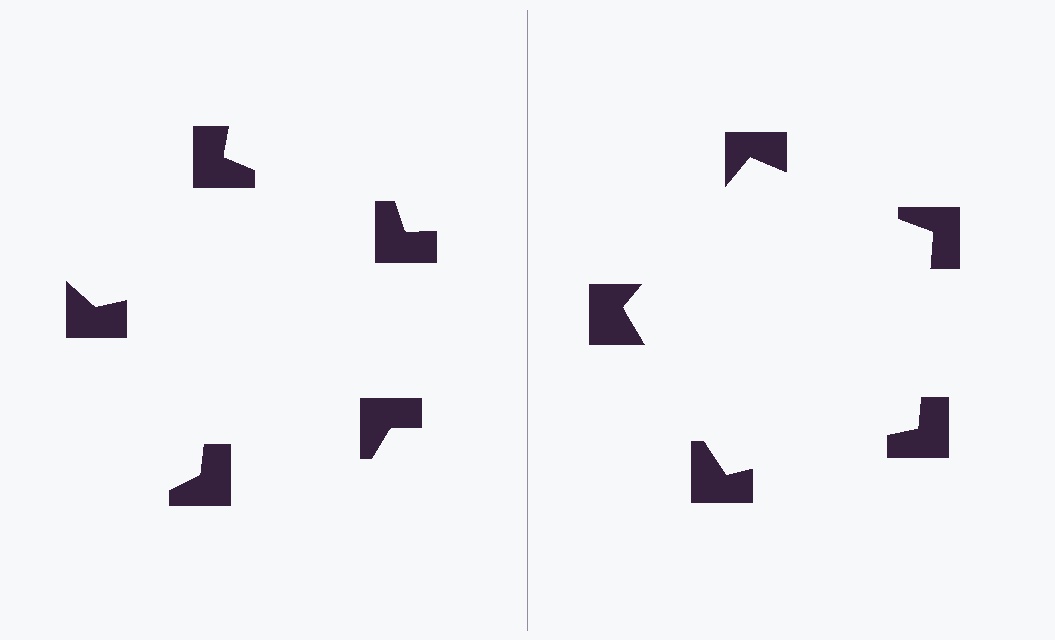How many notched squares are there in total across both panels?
10 — 5 on each side.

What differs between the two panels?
The notched squares are positioned identically on both sides; only the wedge orientations differ. On the right they align to a pentagon; on the left they are misaligned.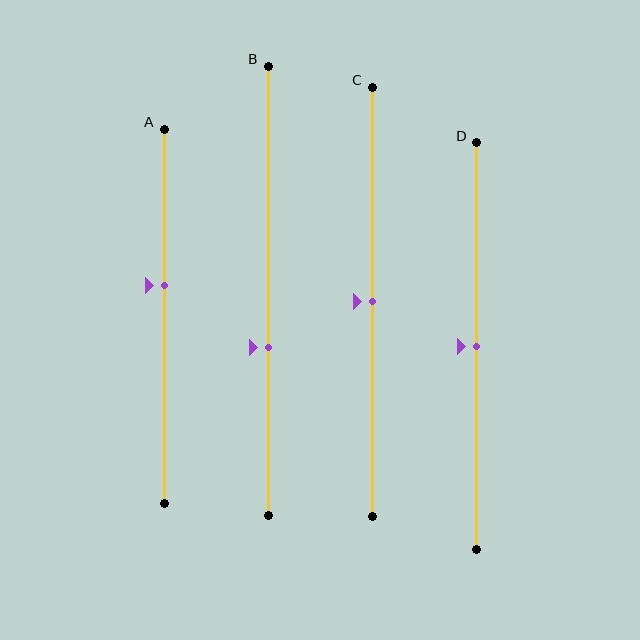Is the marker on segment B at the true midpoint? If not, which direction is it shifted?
No, the marker on segment B is shifted downward by about 13% of the segment length.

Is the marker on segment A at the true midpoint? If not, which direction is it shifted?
No, the marker on segment A is shifted upward by about 8% of the segment length.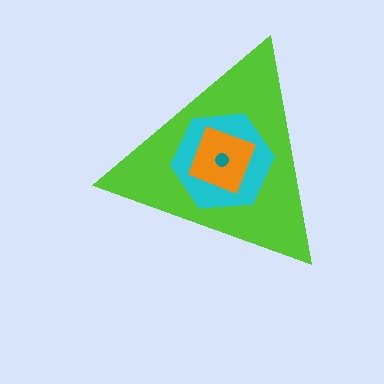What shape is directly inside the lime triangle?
The cyan hexagon.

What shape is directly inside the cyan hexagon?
The orange square.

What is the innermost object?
The teal circle.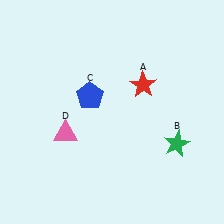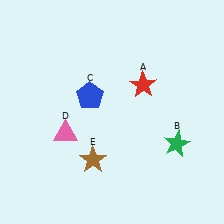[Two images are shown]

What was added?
A brown star (E) was added in Image 2.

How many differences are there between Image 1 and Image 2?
There is 1 difference between the two images.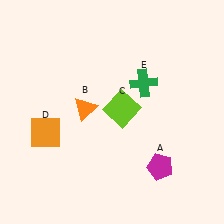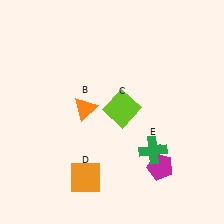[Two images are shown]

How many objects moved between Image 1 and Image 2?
2 objects moved between the two images.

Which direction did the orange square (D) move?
The orange square (D) moved down.